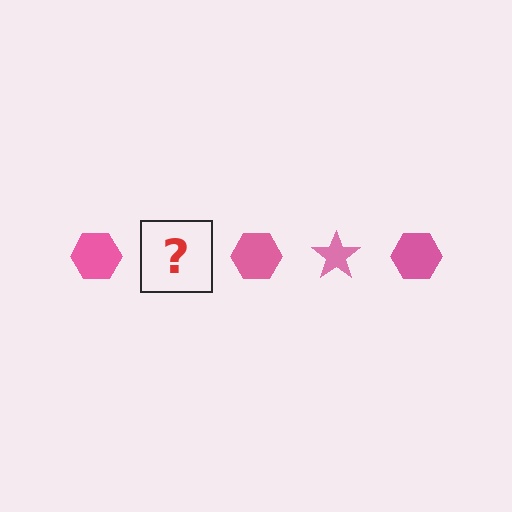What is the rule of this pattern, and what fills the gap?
The rule is that the pattern cycles through hexagon, star shapes in pink. The gap should be filled with a pink star.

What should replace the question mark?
The question mark should be replaced with a pink star.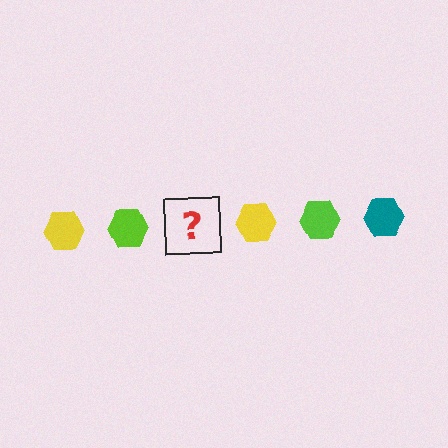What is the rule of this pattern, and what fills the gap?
The rule is that the pattern cycles through yellow, lime, teal hexagons. The gap should be filled with a teal hexagon.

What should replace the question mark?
The question mark should be replaced with a teal hexagon.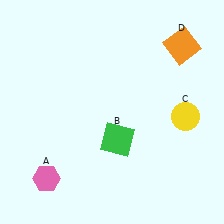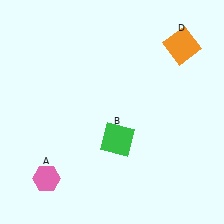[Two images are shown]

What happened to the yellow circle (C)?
The yellow circle (C) was removed in Image 2. It was in the bottom-right area of Image 1.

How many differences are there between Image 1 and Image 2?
There is 1 difference between the two images.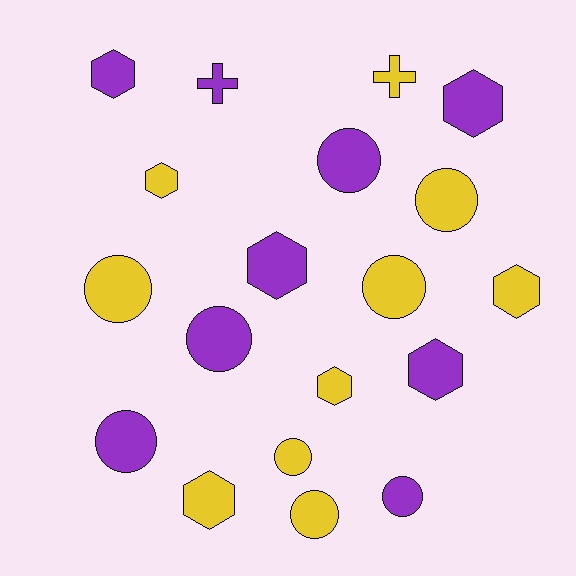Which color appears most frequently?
Yellow, with 10 objects.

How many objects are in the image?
There are 19 objects.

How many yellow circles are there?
There are 5 yellow circles.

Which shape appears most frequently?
Circle, with 9 objects.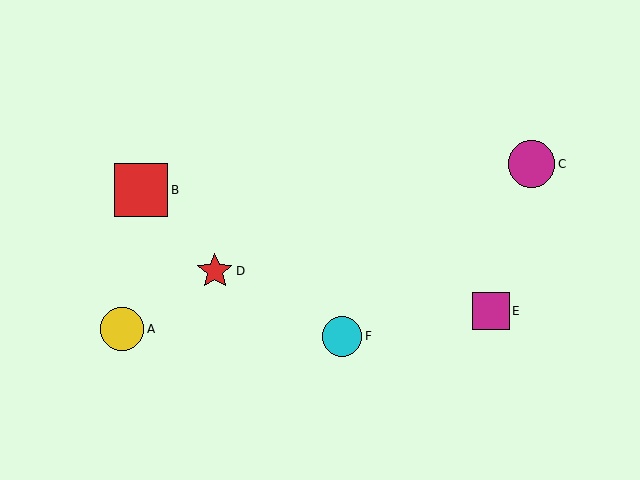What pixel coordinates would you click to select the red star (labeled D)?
Click at (215, 271) to select the red star D.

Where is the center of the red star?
The center of the red star is at (215, 271).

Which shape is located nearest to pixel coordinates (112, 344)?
The yellow circle (labeled A) at (122, 329) is nearest to that location.